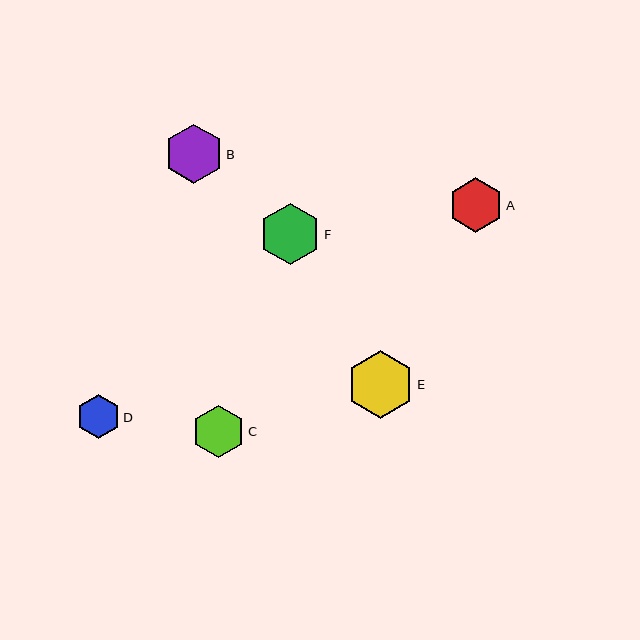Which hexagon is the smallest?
Hexagon D is the smallest with a size of approximately 44 pixels.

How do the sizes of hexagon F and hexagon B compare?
Hexagon F and hexagon B are approximately the same size.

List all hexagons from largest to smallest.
From largest to smallest: E, F, B, A, C, D.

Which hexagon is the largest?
Hexagon E is the largest with a size of approximately 67 pixels.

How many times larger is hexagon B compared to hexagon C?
Hexagon B is approximately 1.1 times the size of hexagon C.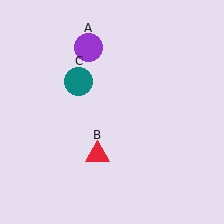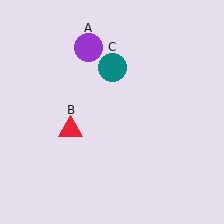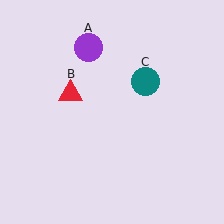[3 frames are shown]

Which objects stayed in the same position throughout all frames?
Purple circle (object A) remained stationary.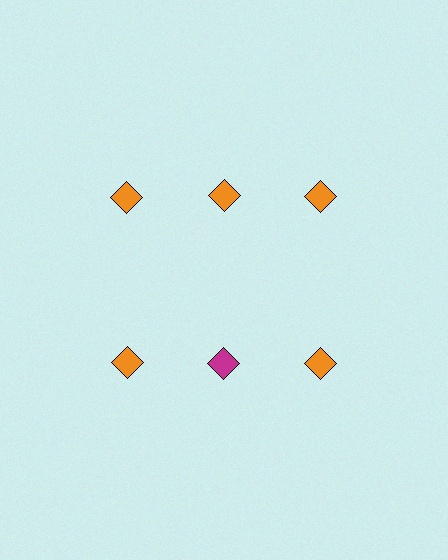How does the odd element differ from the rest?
It has a different color: magenta instead of orange.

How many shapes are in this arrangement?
There are 6 shapes arranged in a grid pattern.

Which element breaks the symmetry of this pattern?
The magenta diamond in the second row, second from left column breaks the symmetry. All other shapes are orange diamonds.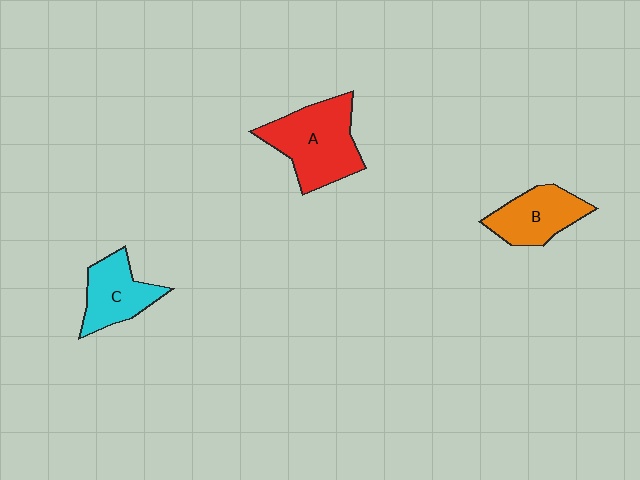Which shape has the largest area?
Shape A (red).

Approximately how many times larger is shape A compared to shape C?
Approximately 1.5 times.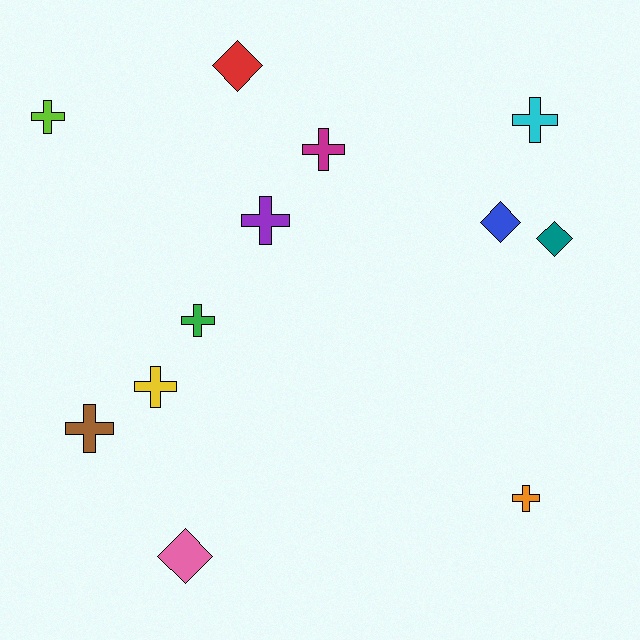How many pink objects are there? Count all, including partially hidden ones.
There is 1 pink object.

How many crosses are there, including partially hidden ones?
There are 8 crosses.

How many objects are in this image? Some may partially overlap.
There are 12 objects.